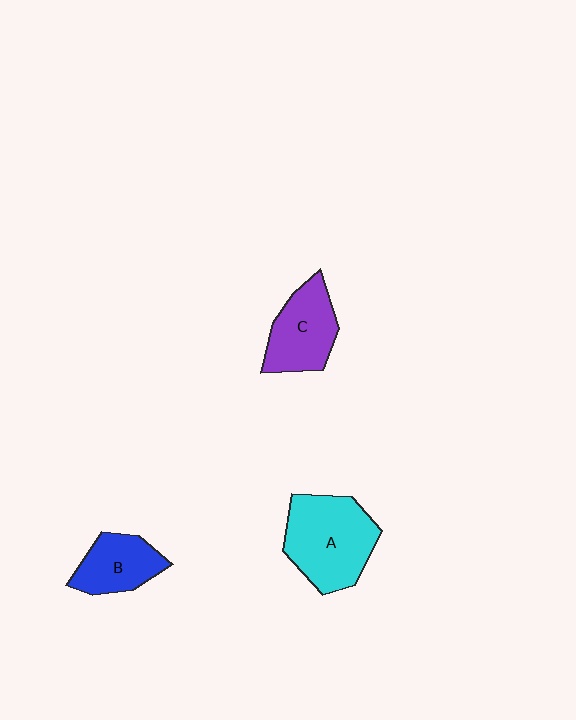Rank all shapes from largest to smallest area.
From largest to smallest: A (cyan), C (purple), B (blue).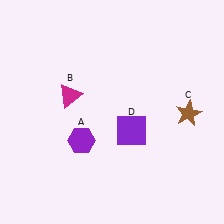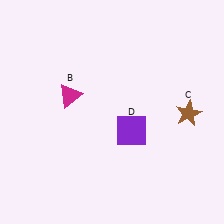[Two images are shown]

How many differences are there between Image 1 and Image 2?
There is 1 difference between the two images.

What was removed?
The purple hexagon (A) was removed in Image 2.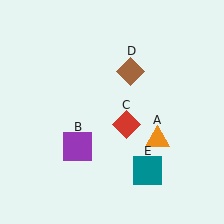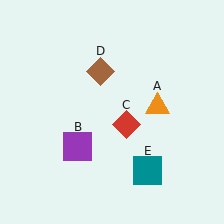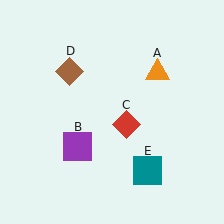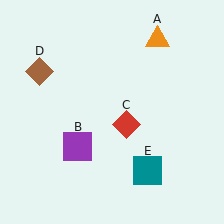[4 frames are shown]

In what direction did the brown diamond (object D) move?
The brown diamond (object D) moved left.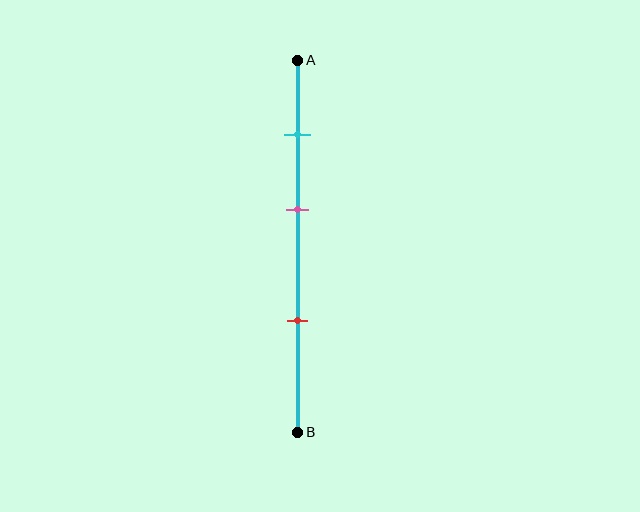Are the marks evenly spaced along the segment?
Yes, the marks are approximately evenly spaced.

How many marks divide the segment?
There are 3 marks dividing the segment.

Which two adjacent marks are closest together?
The cyan and pink marks are the closest adjacent pair.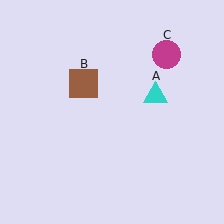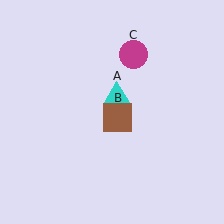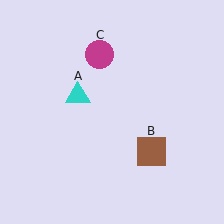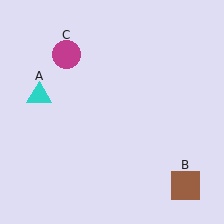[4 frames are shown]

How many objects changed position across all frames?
3 objects changed position: cyan triangle (object A), brown square (object B), magenta circle (object C).